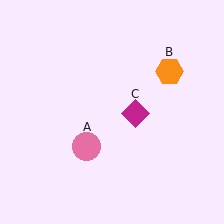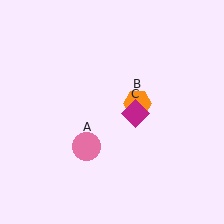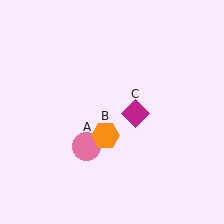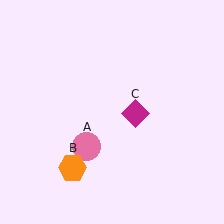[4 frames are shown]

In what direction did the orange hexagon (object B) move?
The orange hexagon (object B) moved down and to the left.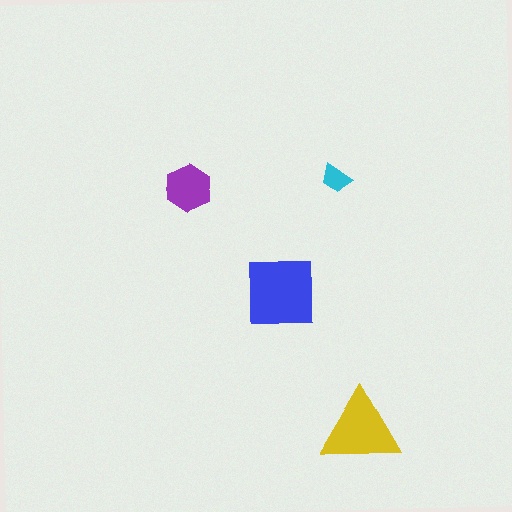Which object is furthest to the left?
The purple hexagon is leftmost.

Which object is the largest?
The blue square.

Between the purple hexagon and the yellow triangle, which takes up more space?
The yellow triangle.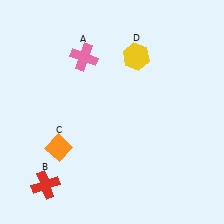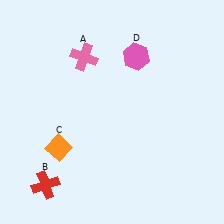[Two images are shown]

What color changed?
The hexagon (D) changed from yellow in Image 1 to pink in Image 2.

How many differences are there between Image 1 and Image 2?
There is 1 difference between the two images.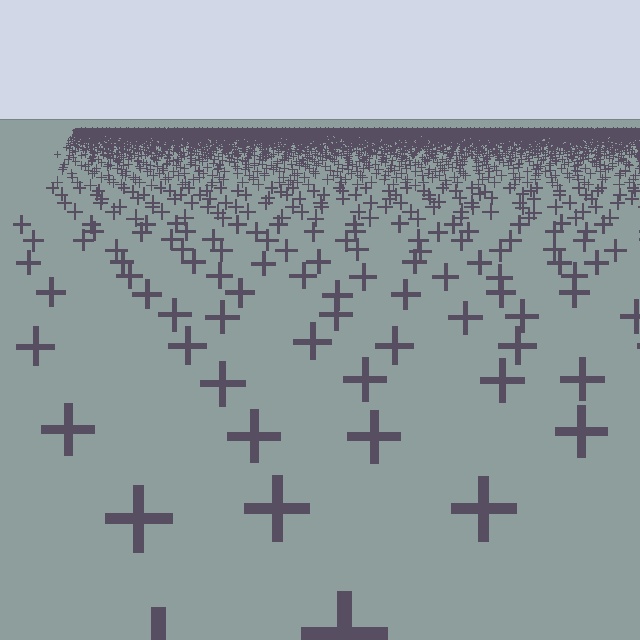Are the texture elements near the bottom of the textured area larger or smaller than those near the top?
Larger. Near the bottom, elements are closer to the viewer and appear at a bigger on-screen size.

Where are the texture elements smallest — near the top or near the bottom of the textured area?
Near the top.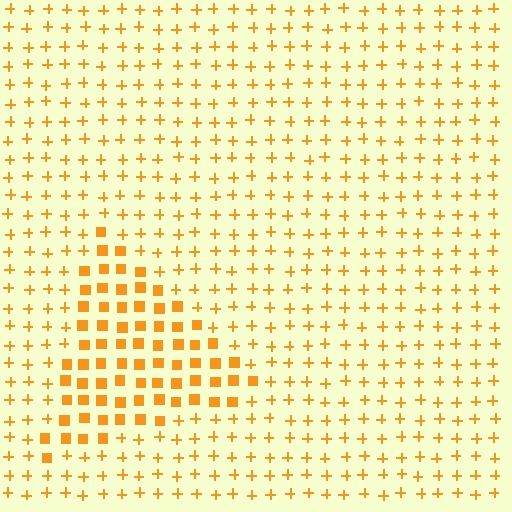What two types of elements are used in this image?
The image uses squares inside the triangle region and plus signs outside it.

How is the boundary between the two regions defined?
The boundary is defined by a change in element shape: squares inside vs. plus signs outside. All elements share the same color and spacing.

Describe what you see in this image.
The image is filled with small orange elements arranged in a uniform grid. A triangle-shaped region contains squares, while the surrounding area contains plus signs. The boundary is defined purely by the change in element shape.